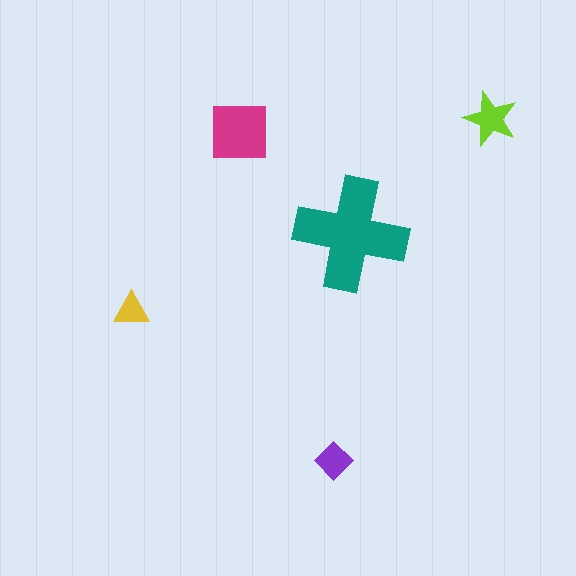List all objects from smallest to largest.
The yellow triangle, the purple diamond, the lime star, the magenta square, the teal cross.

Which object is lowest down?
The purple diamond is bottommost.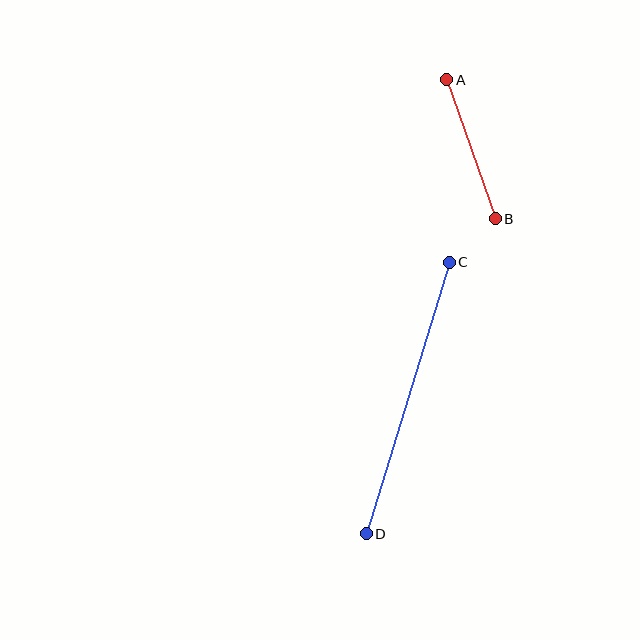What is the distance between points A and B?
The distance is approximately 148 pixels.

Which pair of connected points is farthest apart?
Points C and D are farthest apart.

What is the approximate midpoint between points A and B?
The midpoint is at approximately (471, 149) pixels.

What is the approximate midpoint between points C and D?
The midpoint is at approximately (408, 398) pixels.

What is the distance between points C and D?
The distance is approximately 284 pixels.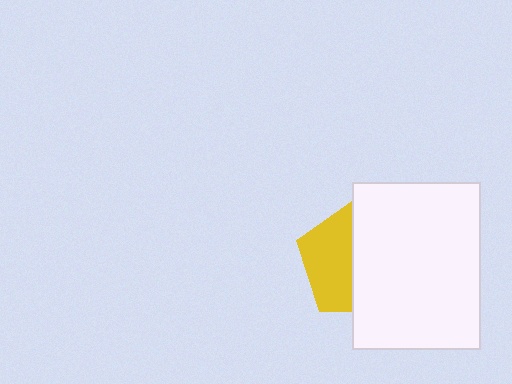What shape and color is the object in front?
The object in front is a white rectangle.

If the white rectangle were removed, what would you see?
You would see the complete yellow pentagon.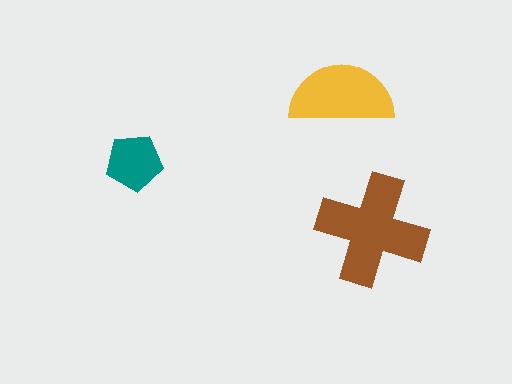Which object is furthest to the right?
The brown cross is rightmost.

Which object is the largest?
The brown cross.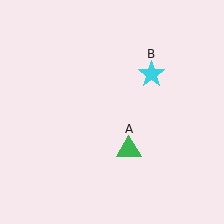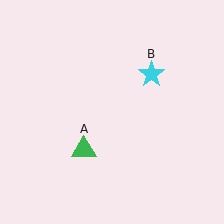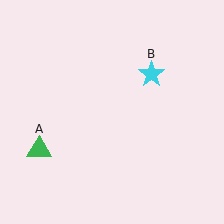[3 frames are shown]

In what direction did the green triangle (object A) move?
The green triangle (object A) moved left.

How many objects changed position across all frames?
1 object changed position: green triangle (object A).